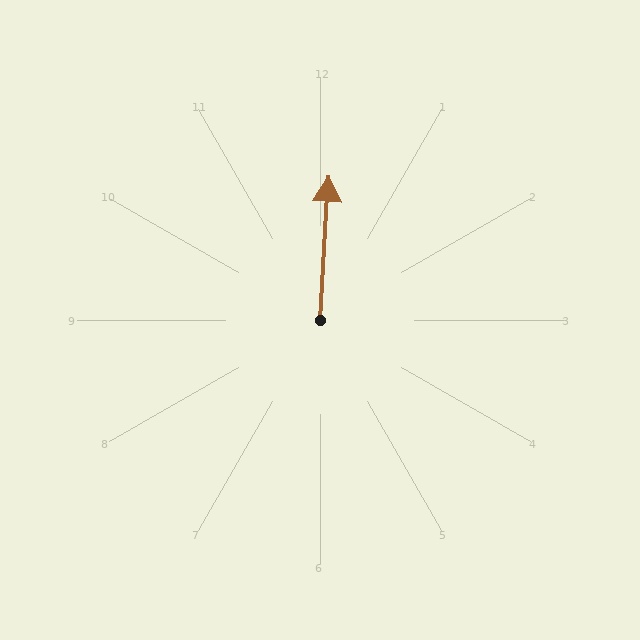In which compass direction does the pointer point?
North.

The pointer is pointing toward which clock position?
Roughly 12 o'clock.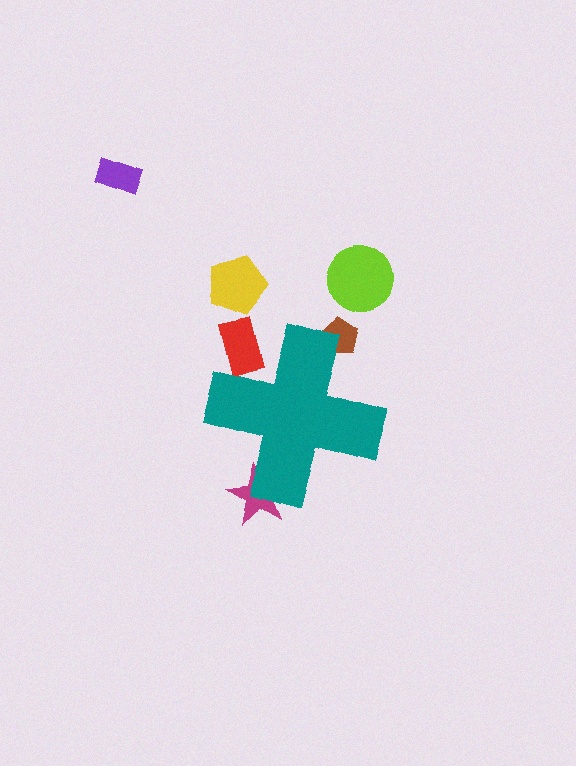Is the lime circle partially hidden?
No, the lime circle is fully visible.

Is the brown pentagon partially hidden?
Yes, the brown pentagon is partially hidden behind the teal cross.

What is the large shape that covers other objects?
A teal cross.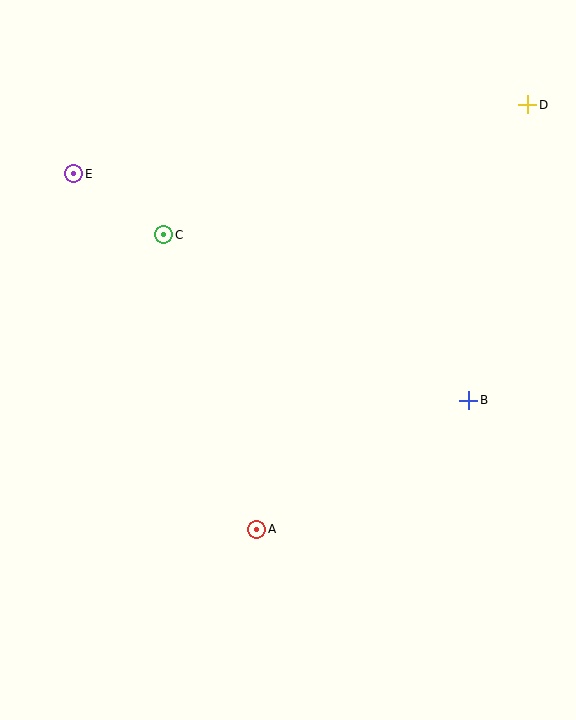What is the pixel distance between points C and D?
The distance between C and D is 387 pixels.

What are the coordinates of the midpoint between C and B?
The midpoint between C and B is at (316, 318).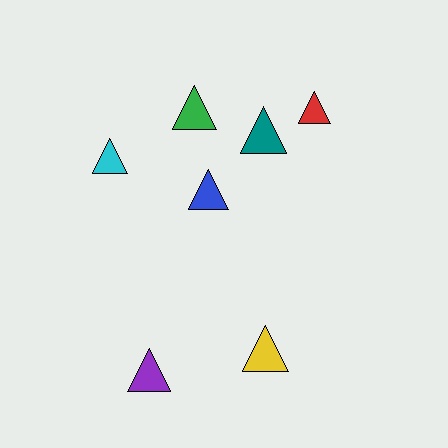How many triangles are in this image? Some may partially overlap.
There are 7 triangles.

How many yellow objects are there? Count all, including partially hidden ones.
There is 1 yellow object.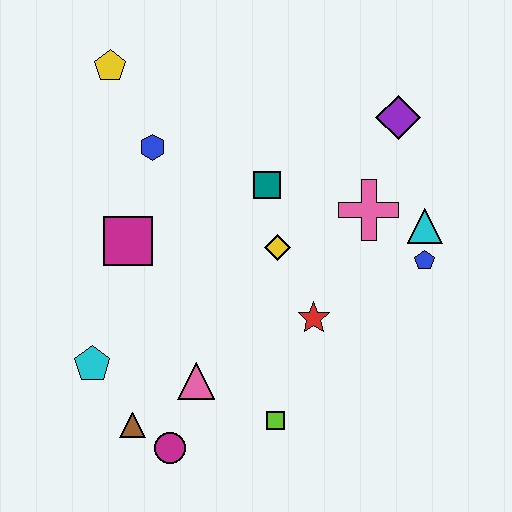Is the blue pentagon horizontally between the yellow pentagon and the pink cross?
No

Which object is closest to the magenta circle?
The brown triangle is closest to the magenta circle.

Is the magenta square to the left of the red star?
Yes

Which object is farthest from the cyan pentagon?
The purple diamond is farthest from the cyan pentagon.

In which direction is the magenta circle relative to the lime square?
The magenta circle is to the left of the lime square.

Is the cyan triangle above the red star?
Yes